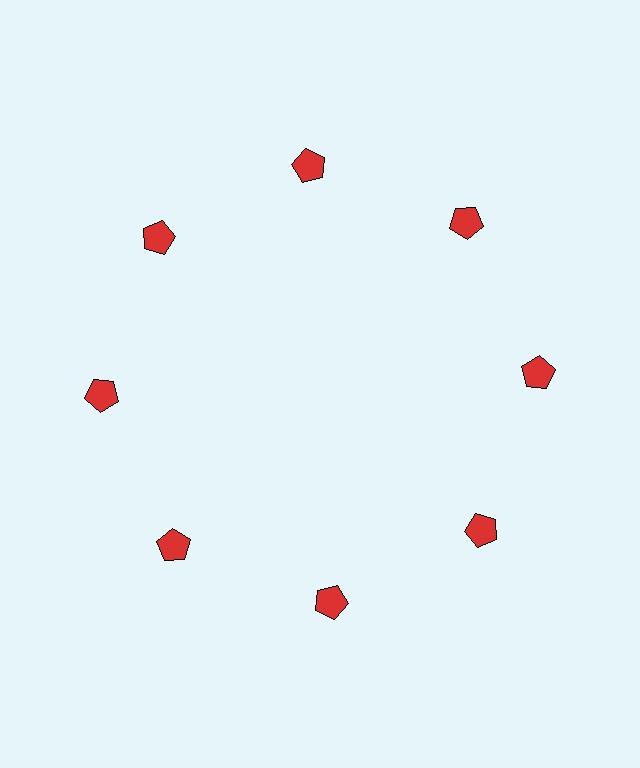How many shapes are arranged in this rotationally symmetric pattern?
There are 8 shapes, arranged in 8 groups of 1.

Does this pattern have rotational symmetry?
Yes, this pattern has 8-fold rotational symmetry. It looks the same after rotating 45 degrees around the center.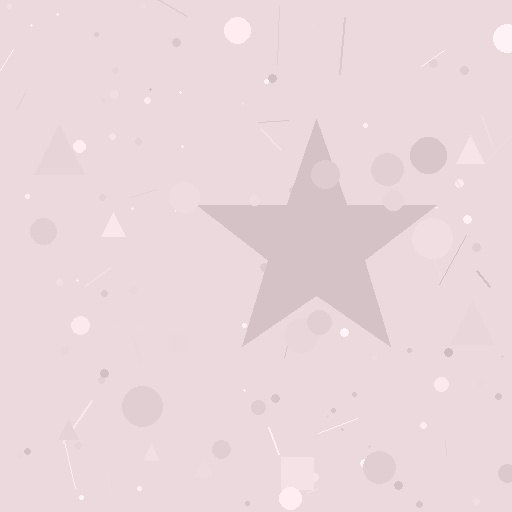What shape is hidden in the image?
A star is hidden in the image.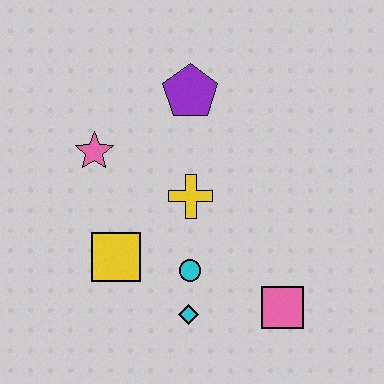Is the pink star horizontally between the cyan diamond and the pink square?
No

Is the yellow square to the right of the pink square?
No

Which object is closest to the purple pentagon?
The yellow cross is closest to the purple pentagon.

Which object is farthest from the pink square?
The pink star is farthest from the pink square.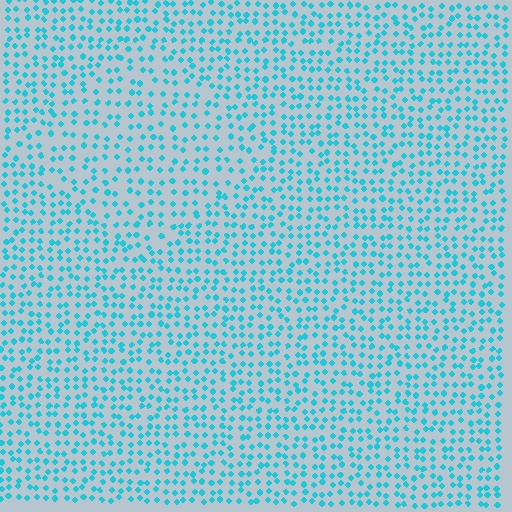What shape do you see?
I see a diamond.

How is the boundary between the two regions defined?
The boundary is defined by a change in element density (approximately 1.5x ratio). All elements are the same color, size, and shape.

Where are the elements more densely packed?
The elements are more densely packed outside the diamond boundary.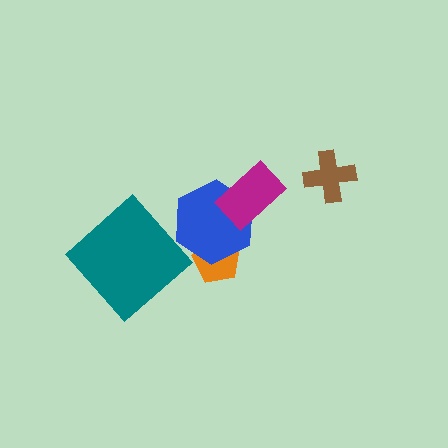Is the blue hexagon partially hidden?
Yes, it is partially covered by another shape.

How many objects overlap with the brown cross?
0 objects overlap with the brown cross.